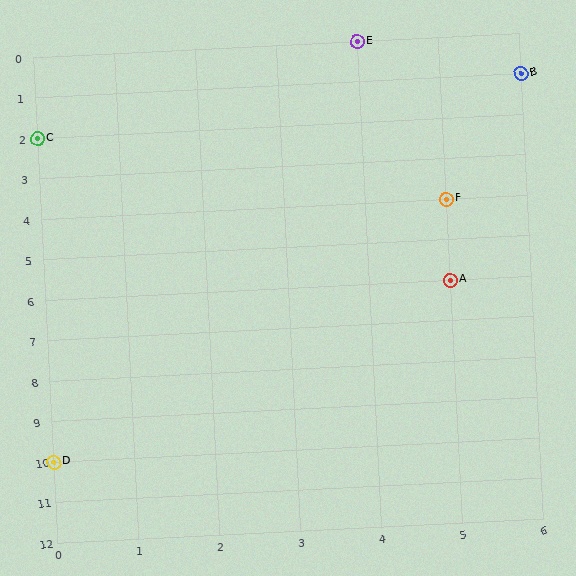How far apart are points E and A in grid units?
Points E and A are 1 column and 6 rows apart (about 6.1 grid units diagonally).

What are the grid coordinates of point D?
Point D is at grid coordinates (0, 10).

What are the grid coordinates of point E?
Point E is at grid coordinates (4, 0).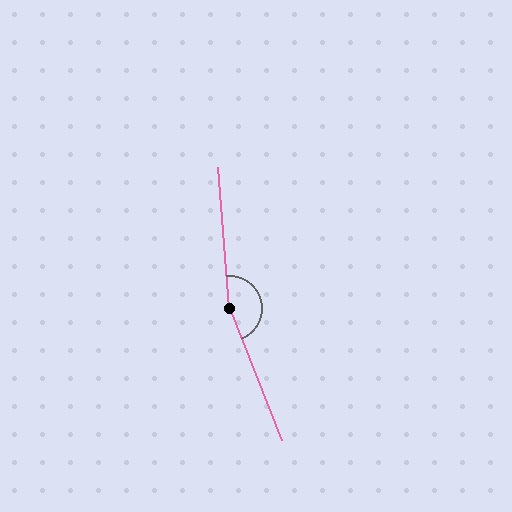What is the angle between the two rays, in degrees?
Approximately 163 degrees.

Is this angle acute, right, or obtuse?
It is obtuse.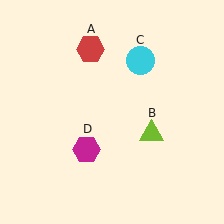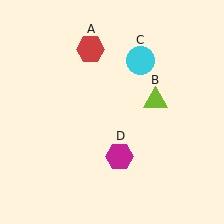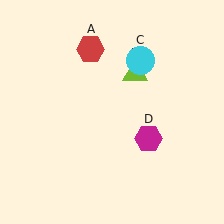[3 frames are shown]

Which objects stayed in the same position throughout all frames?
Red hexagon (object A) and cyan circle (object C) remained stationary.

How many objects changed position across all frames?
2 objects changed position: lime triangle (object B), magenta hexagon (object D).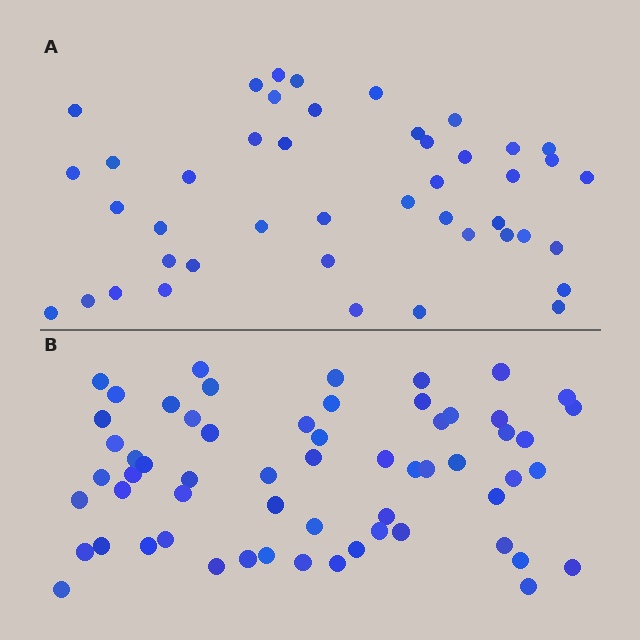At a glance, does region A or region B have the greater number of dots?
Region B (the bottom region) has more dots.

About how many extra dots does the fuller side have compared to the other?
Region B has approximately 15 more dots than region A.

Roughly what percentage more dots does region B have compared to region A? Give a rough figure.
About 35% more.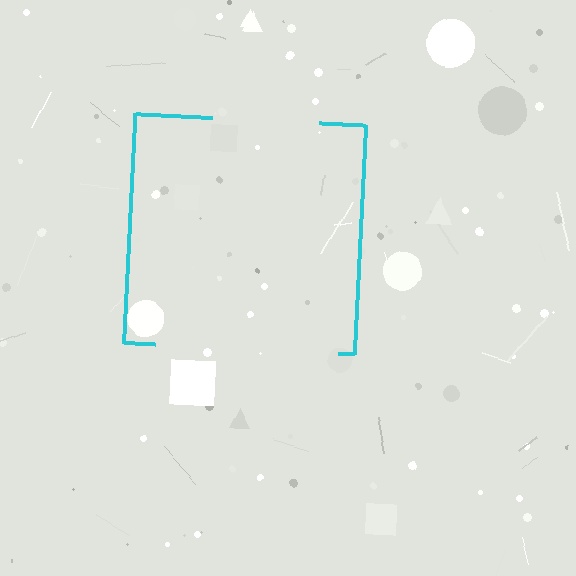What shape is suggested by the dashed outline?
The dashed outline suggests a square.